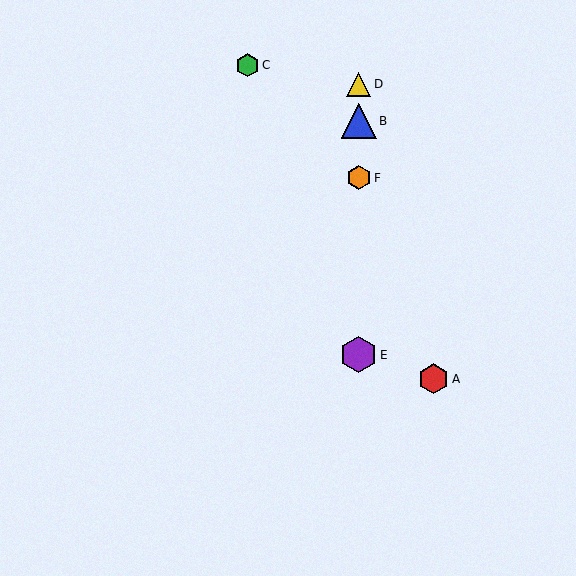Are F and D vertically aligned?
Yes, both are at x≈359.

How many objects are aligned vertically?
4 objects (B, D, E, F) are aligned vertically.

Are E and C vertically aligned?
No, E is at x≈359 and C is at x≈247.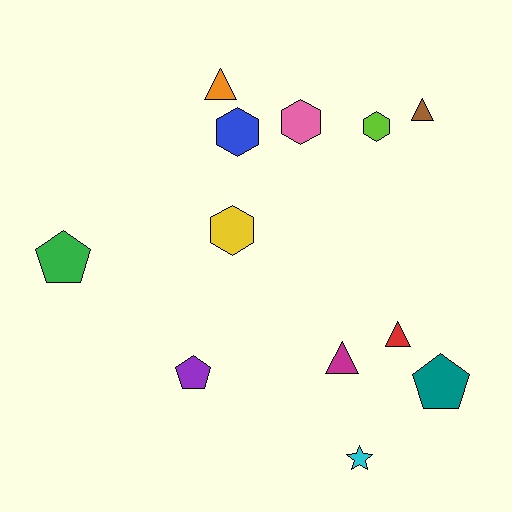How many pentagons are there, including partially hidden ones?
There are 3 pentagons.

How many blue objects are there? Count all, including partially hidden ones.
There is 1 blue object.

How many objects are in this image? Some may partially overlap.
There are 12 objects.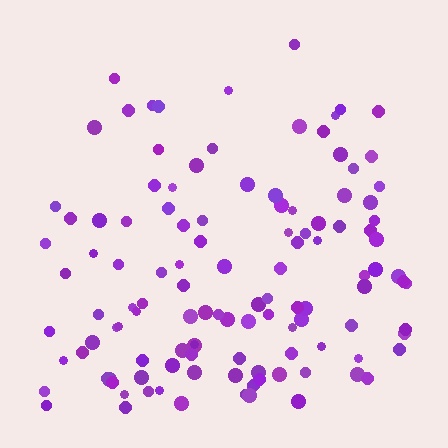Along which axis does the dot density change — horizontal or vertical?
Vertical.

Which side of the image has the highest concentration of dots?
The bottom.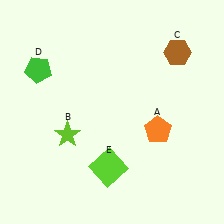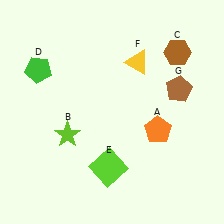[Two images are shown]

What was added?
A yellow triangle (F), a brown pentagon (G) were added in Image 2.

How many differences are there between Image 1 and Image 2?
There are 2 differences between the two images.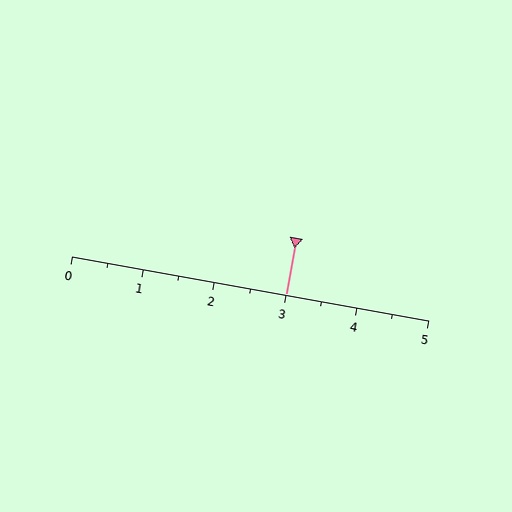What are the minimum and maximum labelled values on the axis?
The axis runs from 0 to 5.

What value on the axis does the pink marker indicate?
The marker indicates approximately 3.